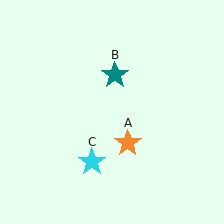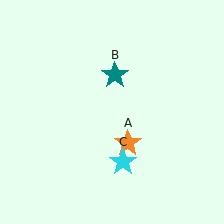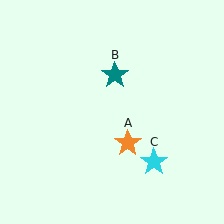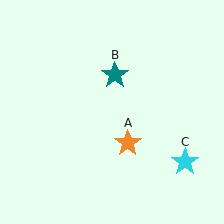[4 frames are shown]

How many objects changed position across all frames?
1 object changed position: cyan star (object C).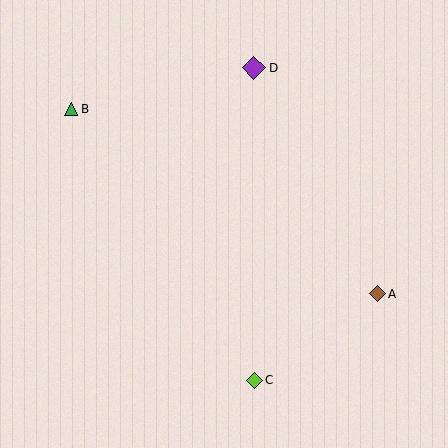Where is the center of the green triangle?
The center of the green triangle is at (71, 109).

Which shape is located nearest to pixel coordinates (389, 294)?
The brown diamond (labeled A) at (377, 294) is nearest to that location.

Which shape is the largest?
The purple diamond (labeled D) is the largest.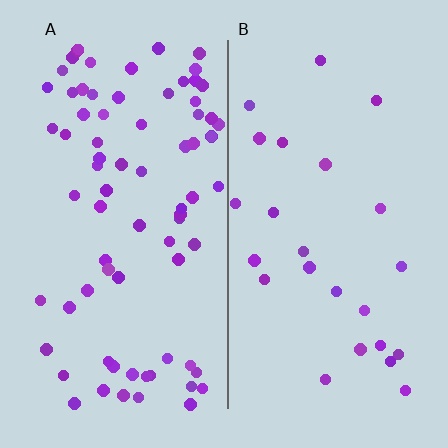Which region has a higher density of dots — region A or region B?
A (the left).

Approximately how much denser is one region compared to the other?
Approximately 3.1× — region A over region B.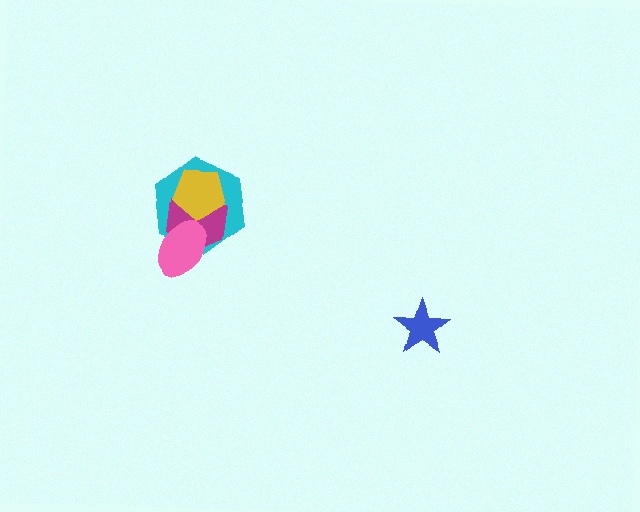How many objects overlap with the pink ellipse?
2 objects overlap with the pink ellipse.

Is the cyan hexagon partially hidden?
Yes, it is partially covered by another shape.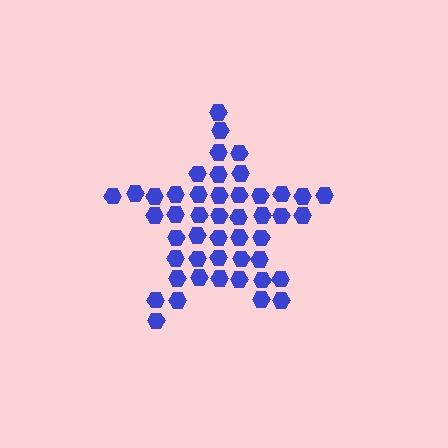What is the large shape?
The large shape is a star.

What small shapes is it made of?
It is made of small hexagons.